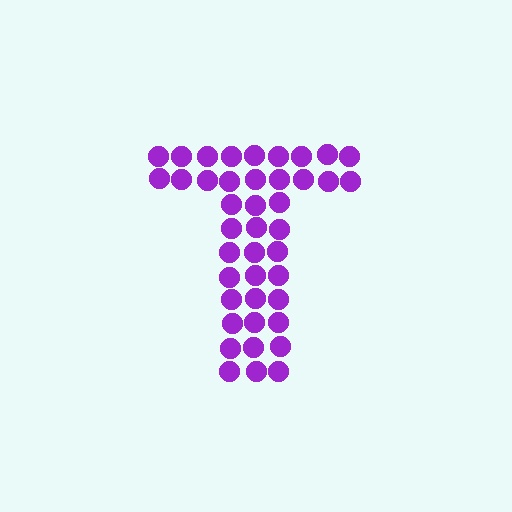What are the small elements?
The small elements are circles.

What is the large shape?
The large shape is the letter T.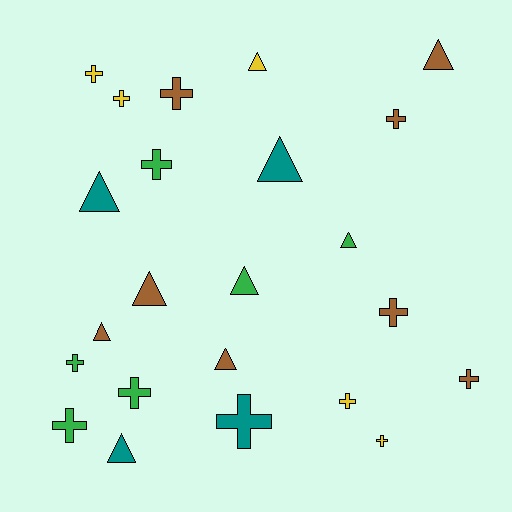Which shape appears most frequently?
Cross, with 13 objects.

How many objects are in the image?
There are 23 objects.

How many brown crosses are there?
There are 4 brown crosses.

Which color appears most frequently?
Brown, with 8 objects.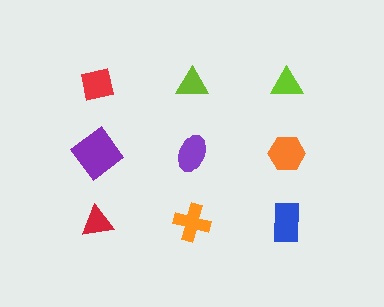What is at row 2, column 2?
A purple ellipse.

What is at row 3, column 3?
A blue rectangle.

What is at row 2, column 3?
An orange hexagon.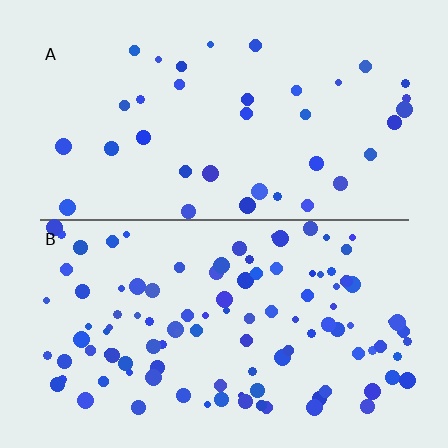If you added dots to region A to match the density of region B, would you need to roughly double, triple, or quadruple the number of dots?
Approximately triple.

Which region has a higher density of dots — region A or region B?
B (the bottom).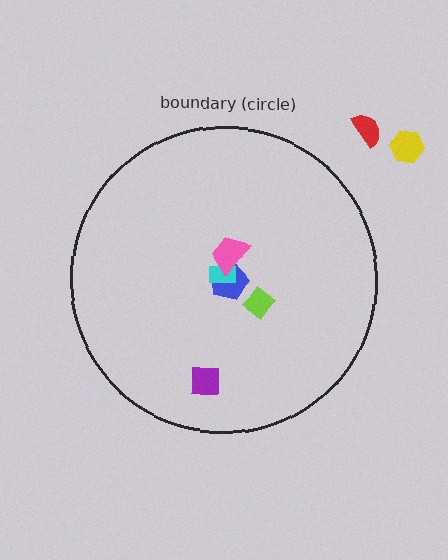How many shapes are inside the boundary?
5 inside, 2 outside.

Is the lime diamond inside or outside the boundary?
Inside.